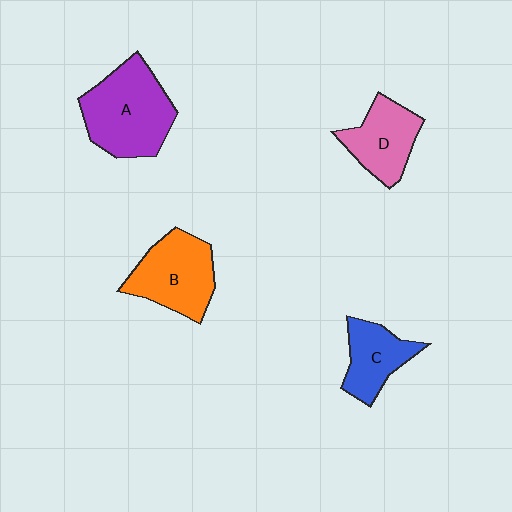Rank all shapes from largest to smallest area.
From largest to smallest: A (purple), B (orange), D (pink), C (blue).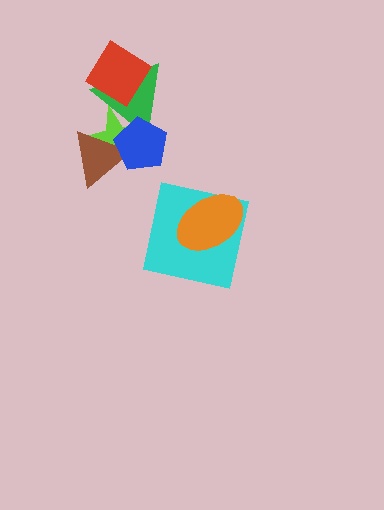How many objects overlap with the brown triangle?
2 objects overlap with the brown triangle.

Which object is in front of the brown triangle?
The blue pentagon is in front of the brown triangle.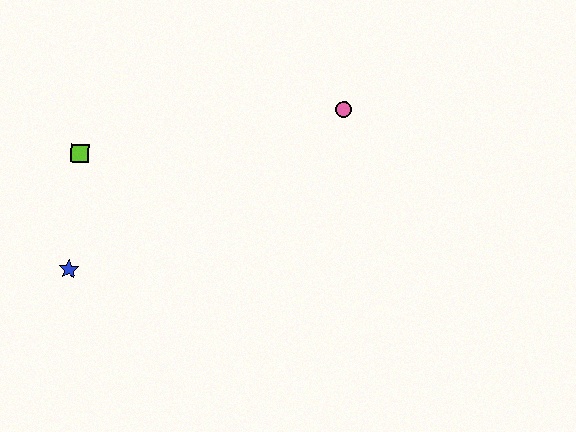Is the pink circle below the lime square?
No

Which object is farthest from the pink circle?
The blue star is farthest from the pink circle.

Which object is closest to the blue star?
The lime square is closest to the blue star.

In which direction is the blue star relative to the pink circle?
The blue star is to the left of the pink circle.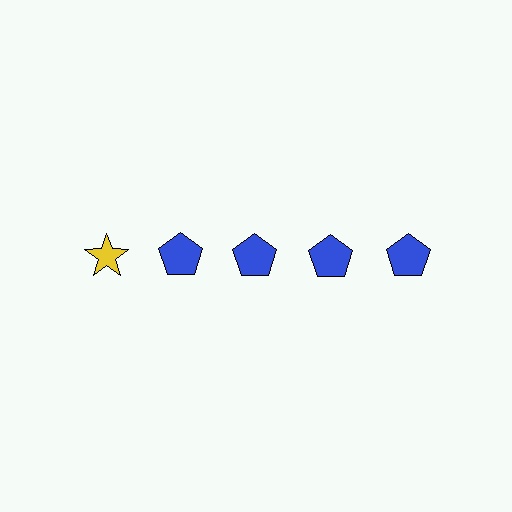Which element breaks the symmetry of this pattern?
The yellow star in the top row, leftmost column breaks the symmetry. All other shapes are blue pentagons.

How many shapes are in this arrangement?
There are 5 shapes arranged in a grid pattern.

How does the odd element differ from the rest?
It differs in both color (yellow instead of blue) and shape (star instead of pentagon).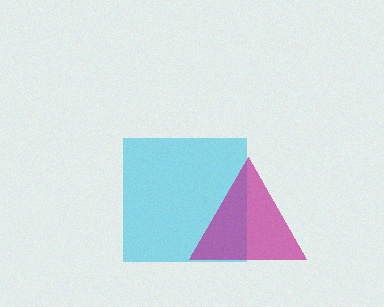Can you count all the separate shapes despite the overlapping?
Yes, there are 2 separate shapes.